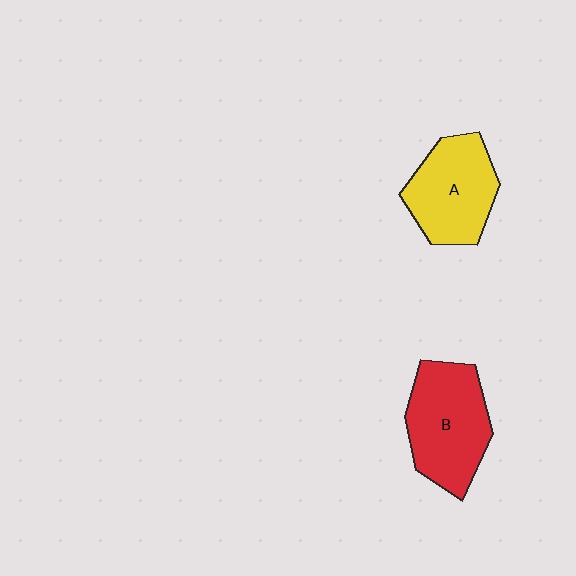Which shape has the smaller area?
Shape A (yellow).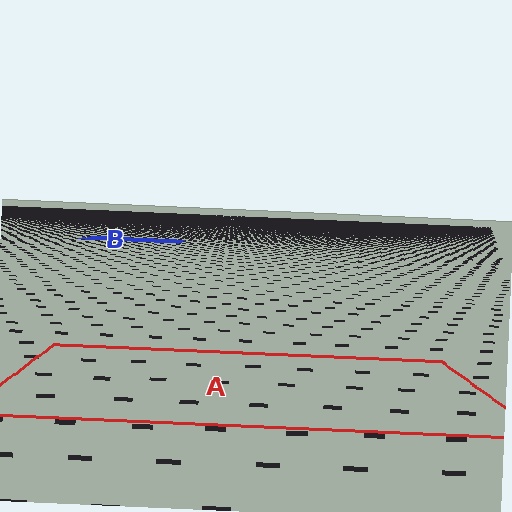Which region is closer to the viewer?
Region A is closer. The texture elements there are larger and more spread out.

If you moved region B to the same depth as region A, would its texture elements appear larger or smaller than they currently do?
They would appear larger. At a closer depth, the same texture elements are projected at a bigger on-screen size.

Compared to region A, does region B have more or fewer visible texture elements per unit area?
Region B has more texture elements per unit area — they are packed more densely because it is farther away.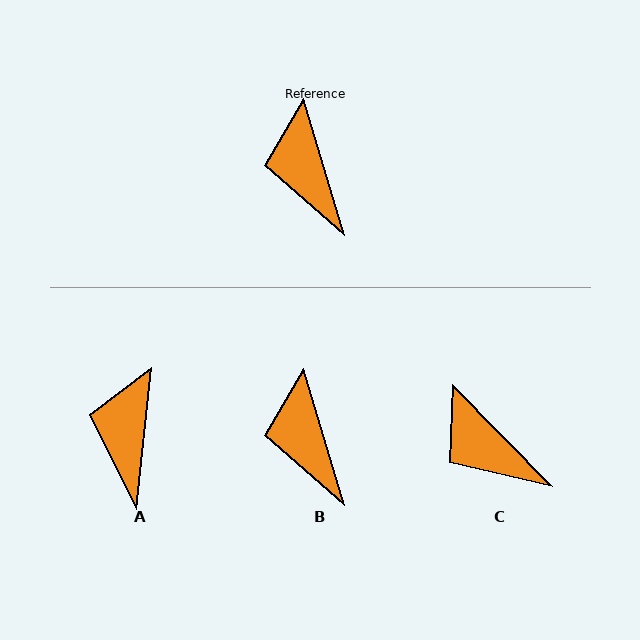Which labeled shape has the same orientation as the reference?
B.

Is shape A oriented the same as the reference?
No, it is off by about 22 degrees.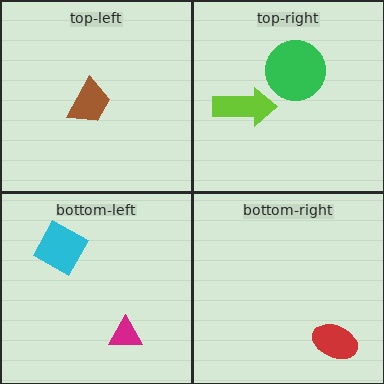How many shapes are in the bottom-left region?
2.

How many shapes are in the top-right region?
2.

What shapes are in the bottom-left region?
The cyan diamond, the magenta triangle.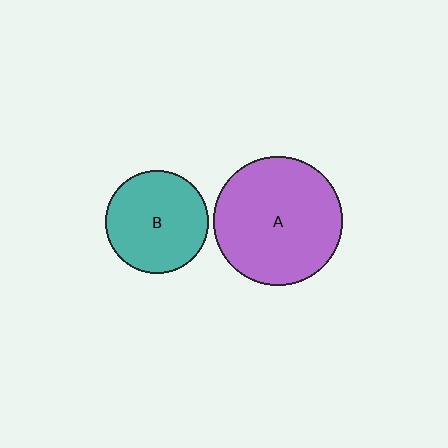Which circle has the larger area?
Circle A (purple).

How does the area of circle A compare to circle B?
Approximately 1.6 times.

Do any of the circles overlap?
No, none of the circles overlap.